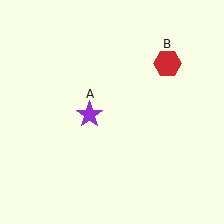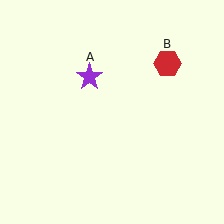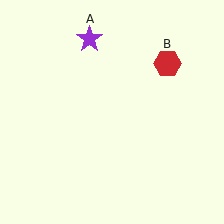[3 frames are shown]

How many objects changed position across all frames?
1 object changed position: purple star (object A).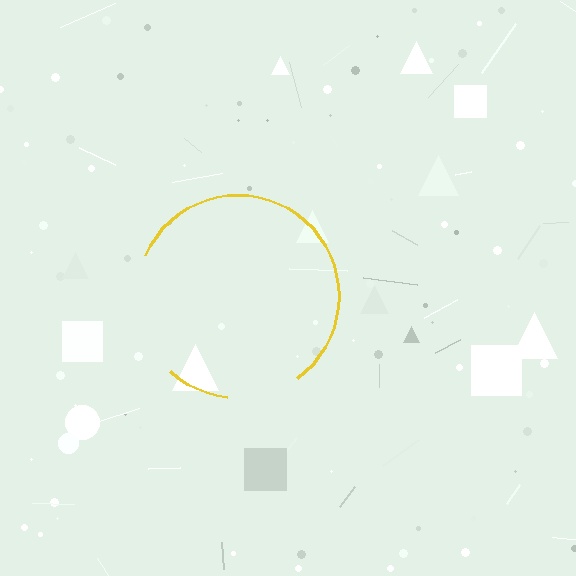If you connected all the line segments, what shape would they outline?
They would outline a circle.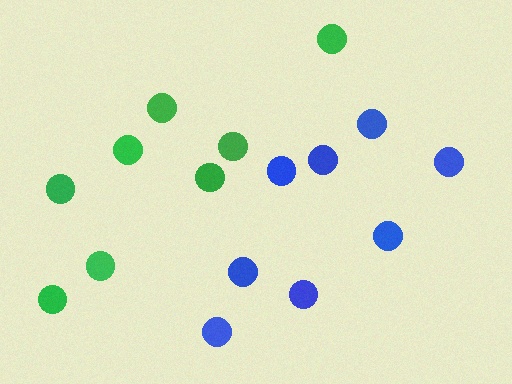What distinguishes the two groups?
There are 2 groups: one group of green circles (8) and one group of blue circles (8).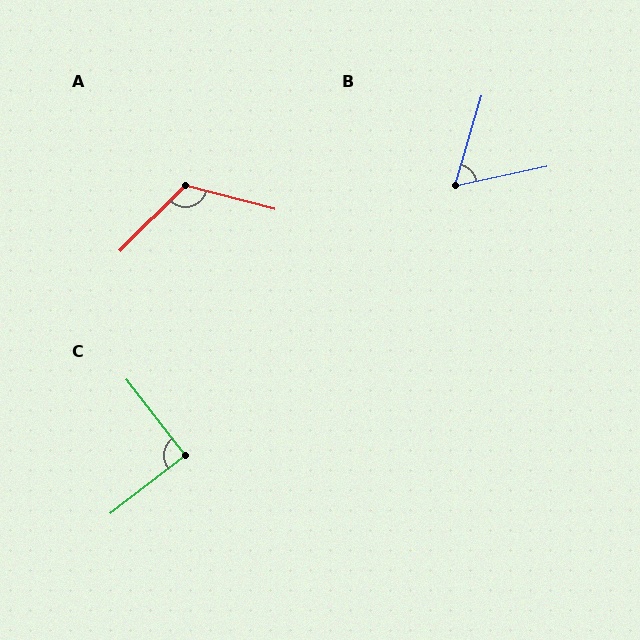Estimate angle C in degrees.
Approximately 90 degrees.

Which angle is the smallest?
B, at approximately 61 degrees.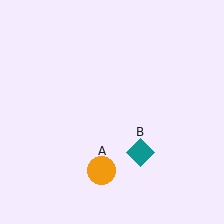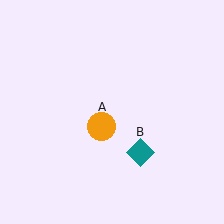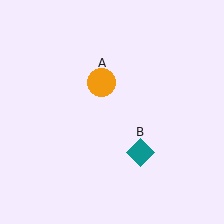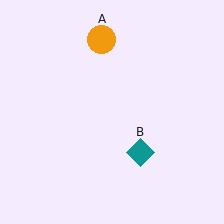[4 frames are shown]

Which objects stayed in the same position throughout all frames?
Teal diamond (object B) remained stationary.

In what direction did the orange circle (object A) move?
The orange circle (object A) moved up.